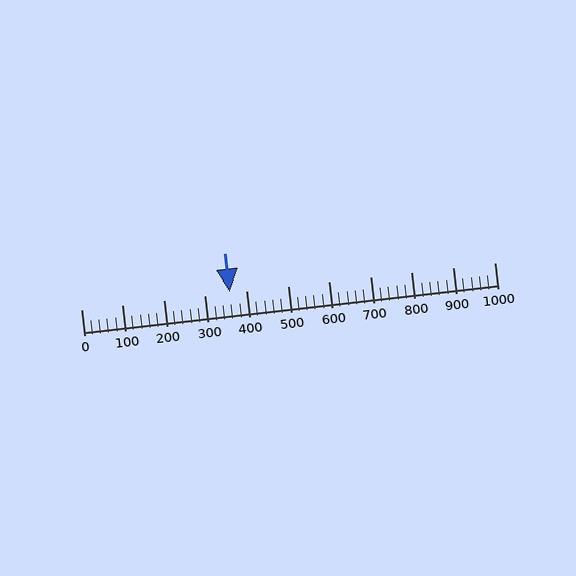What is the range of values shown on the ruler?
The ruler shows values from 0 to 1000.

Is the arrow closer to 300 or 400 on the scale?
The arrow is closer to 400.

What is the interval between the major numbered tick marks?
The major tick marks are spaced 100 units apart.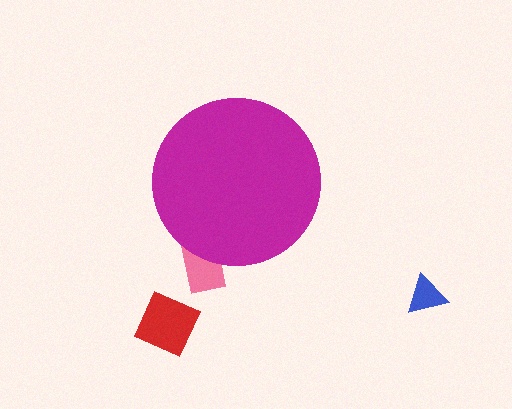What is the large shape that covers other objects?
A magenta circle.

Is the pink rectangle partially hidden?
Yes, the pink rectangle is partially hidden behind the magenta circle.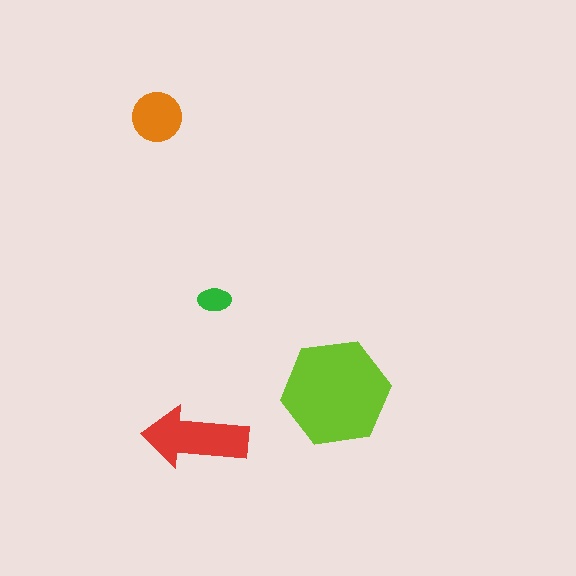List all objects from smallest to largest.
The green ellipse, the orange circle, the red arrow, the lime hexagon.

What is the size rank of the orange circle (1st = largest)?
3rd.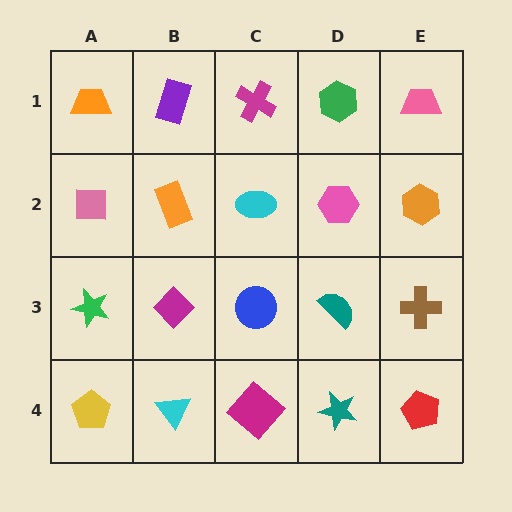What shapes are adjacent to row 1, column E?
An orange hexagon (row 2, column E), a green hexagon (row 1, column D).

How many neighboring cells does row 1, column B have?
3.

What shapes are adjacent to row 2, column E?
A pink trapezoid (row 1, column E), a brown cross (row 3, column E), a pink hexagon (row 2, column D).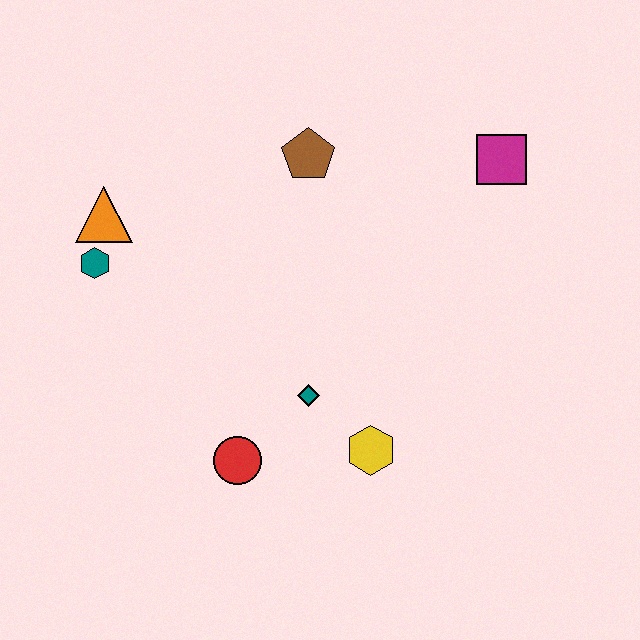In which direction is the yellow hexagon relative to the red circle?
The yellow hexagon is to the right of the red circle.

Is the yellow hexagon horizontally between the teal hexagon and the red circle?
No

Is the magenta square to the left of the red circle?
No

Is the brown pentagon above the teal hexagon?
Yes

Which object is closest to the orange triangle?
The teal hexagon is closest to the orange triangle.